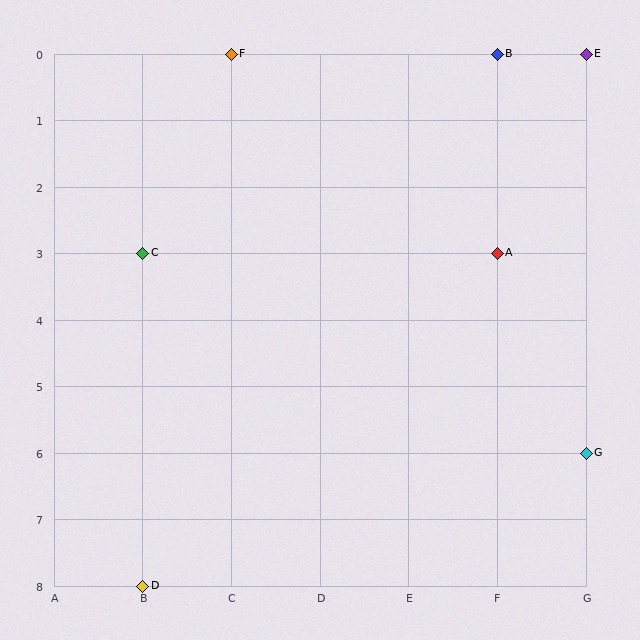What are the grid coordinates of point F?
Point F is at grid coordinates (C, 0).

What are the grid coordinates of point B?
Point B is at grid coordinates (F, 0).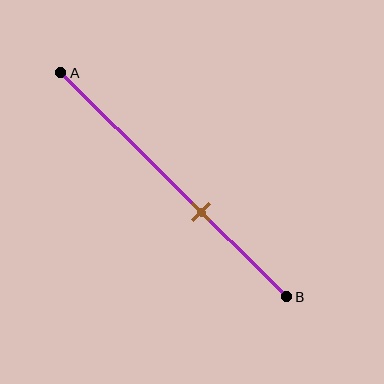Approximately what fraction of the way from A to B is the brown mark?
The brown mark is approximately 60% of the way from A to B.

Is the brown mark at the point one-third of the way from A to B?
No, the mark is at about 60% from A, not at the 33% one-third point.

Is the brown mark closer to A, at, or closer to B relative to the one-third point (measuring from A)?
The brown mark is closer to point B than the one-third point of segment AB.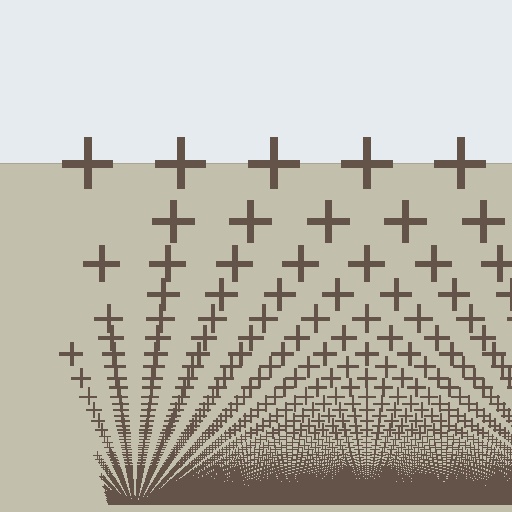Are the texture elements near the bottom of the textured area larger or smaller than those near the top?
Smaller. The gradient is inverted — elements near the bottom are smaller and denser.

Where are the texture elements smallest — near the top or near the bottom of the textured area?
Near the bottom.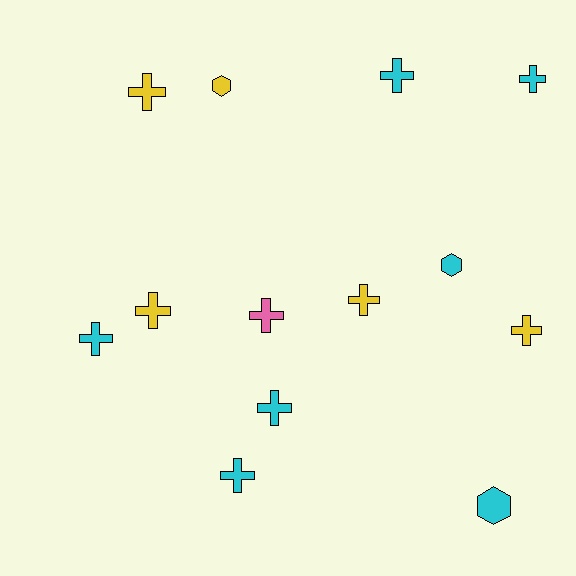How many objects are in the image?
There are 13 objects.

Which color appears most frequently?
Cyan, with 7 objects.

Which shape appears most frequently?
Cross, with 10 objects.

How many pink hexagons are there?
There are no pink hexagons.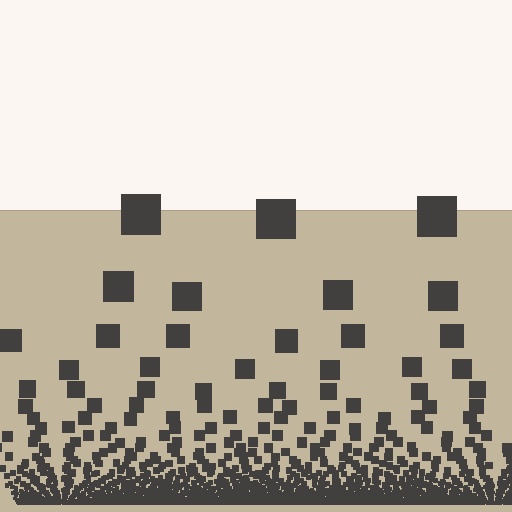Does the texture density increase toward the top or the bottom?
Density increases toward the bottom.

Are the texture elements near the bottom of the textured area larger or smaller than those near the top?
Smaller. The gradient is inverted — elements near the bottom are smaller and denser.